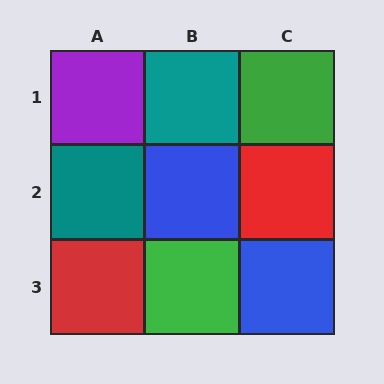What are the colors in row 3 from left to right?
Red, green, blue.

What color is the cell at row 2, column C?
Red.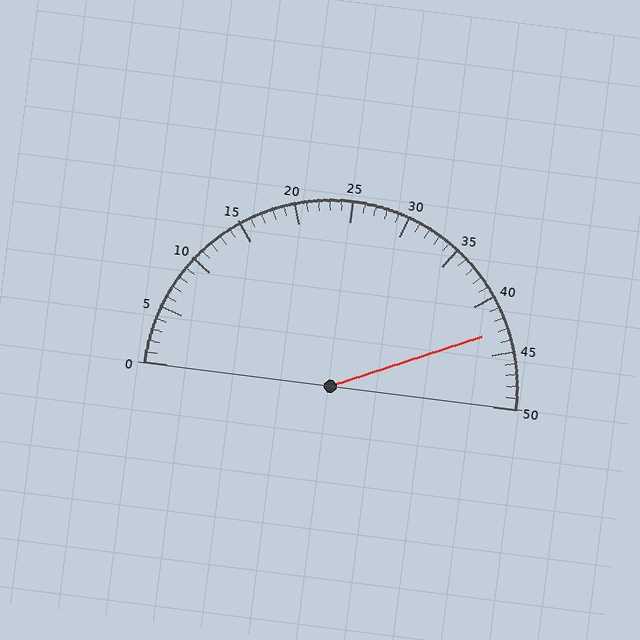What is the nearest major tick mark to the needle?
The nearest major tick mark is 45.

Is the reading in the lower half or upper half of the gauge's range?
The reading is in the upper half of the range (0 to 50).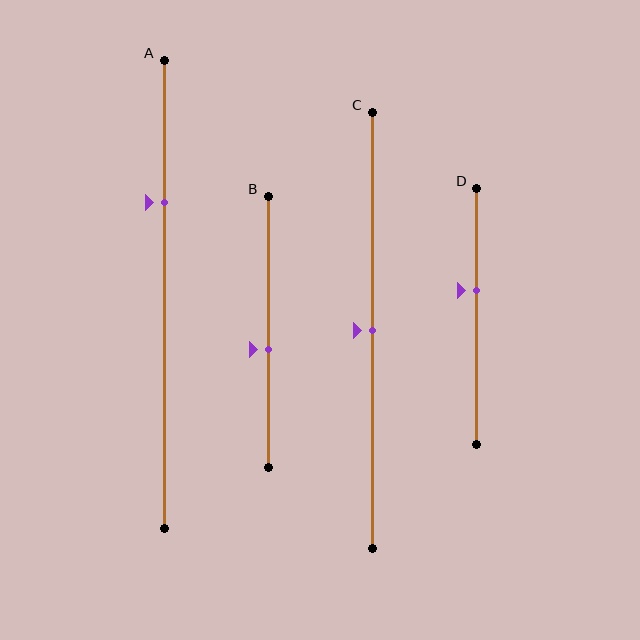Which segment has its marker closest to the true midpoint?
Segment C has its marker closest to the true midpoint.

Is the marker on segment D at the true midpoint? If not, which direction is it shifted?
No, the marker on segment D is shifted upward by about 10% of the segment length.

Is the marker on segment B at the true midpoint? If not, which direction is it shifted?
No, the marker on segment B is shifted downward by about 7% of the segment length.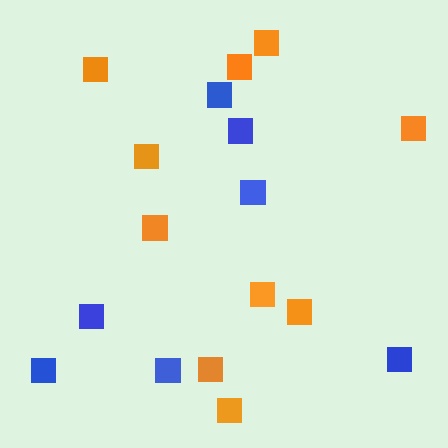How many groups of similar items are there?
There are 2 groups: one group of orange squares (10) and one group of blue squares (7).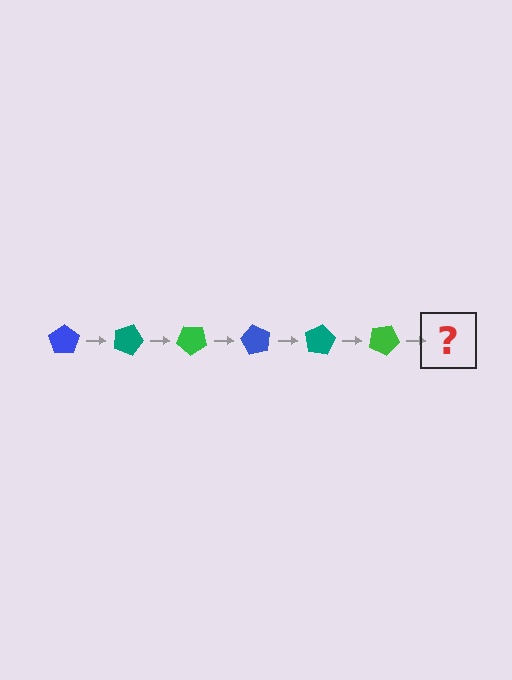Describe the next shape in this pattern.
It should be a blue pentagon, rotated 120 degrees from the start.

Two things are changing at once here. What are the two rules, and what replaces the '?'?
The two rules are that it rotates 20 degrees each step and the color cycles through blue, teal, and green. The '?' should be a blue pentagon, rotated 120 degrees from the start.